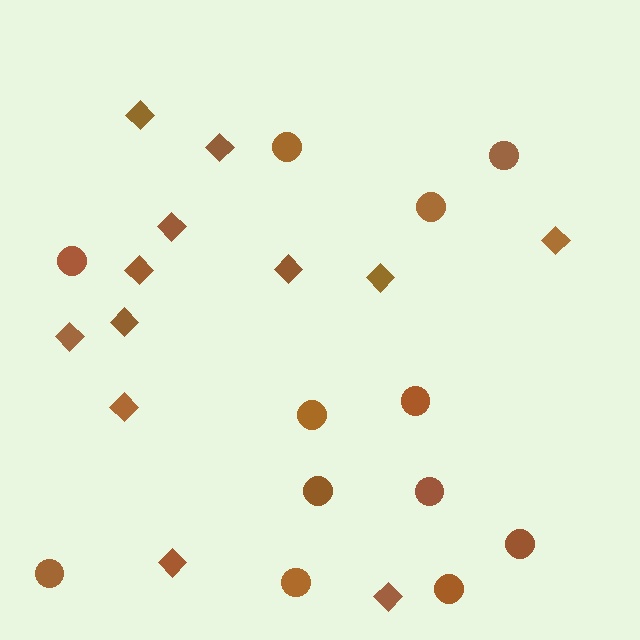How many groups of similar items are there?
There are 2 groups: one group of diamonds (12) and one group of circles (12).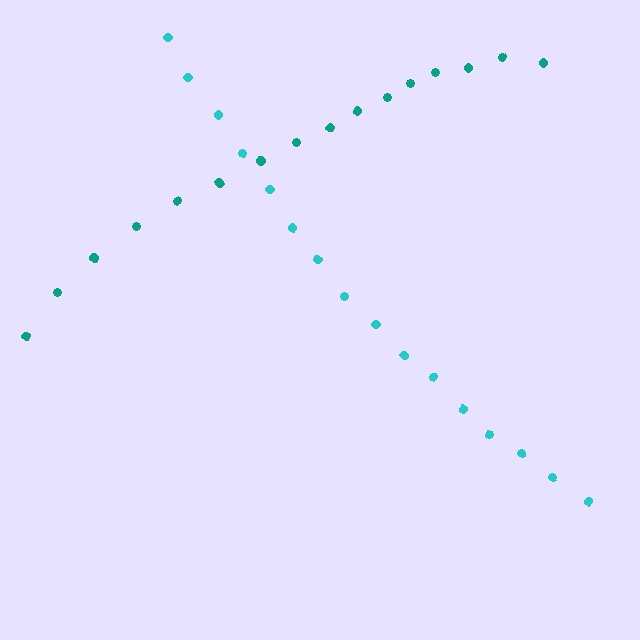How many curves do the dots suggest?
There are 2 distinct paths.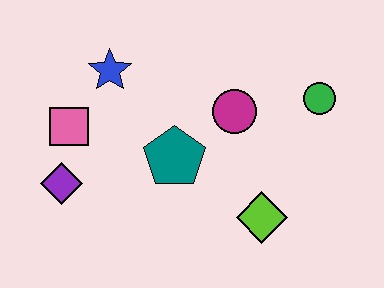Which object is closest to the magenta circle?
The teal pentagon is closest to the magenta circle.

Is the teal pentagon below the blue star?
Yes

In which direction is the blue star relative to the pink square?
The blue star is above the pink square.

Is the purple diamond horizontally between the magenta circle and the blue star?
No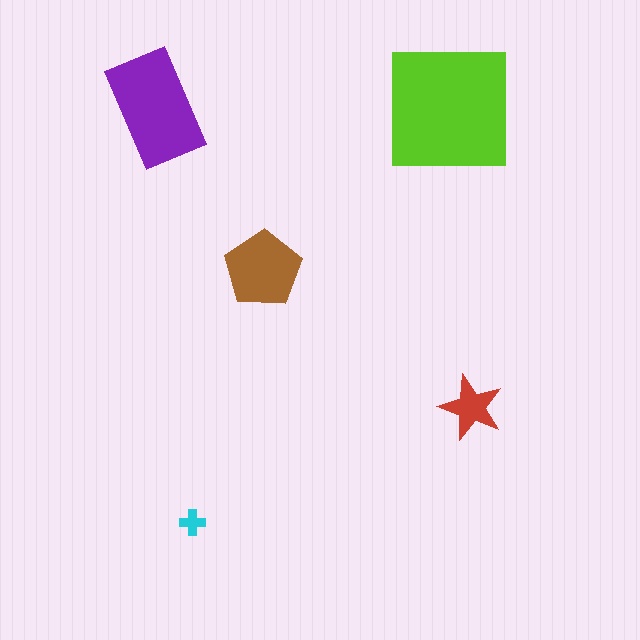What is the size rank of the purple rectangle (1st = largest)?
2nd.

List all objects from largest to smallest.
The lime square, the purple rectangle, the brown pentagon, the red star, the cyan cross.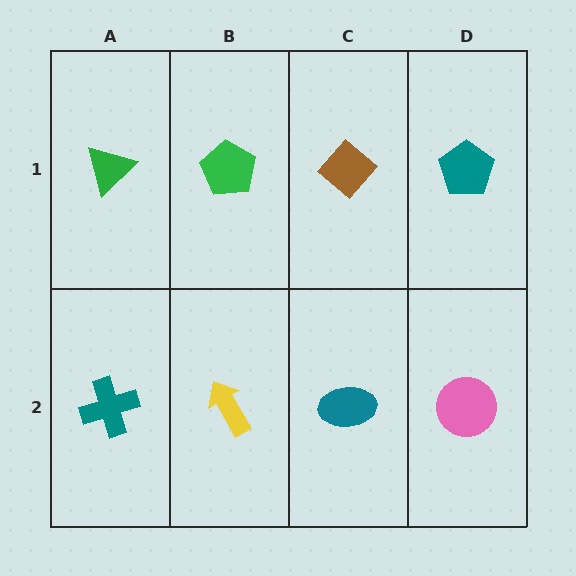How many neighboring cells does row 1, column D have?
2.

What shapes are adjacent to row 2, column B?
A green pentagon (row 1, column B), a teal cross (row 2, column A), a teal ellipse (row 2, column C).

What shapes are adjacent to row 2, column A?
A green triangle (row 1, column A), a yellow arrow (row 2, column B).